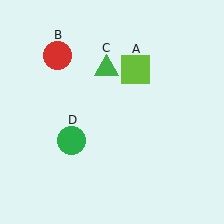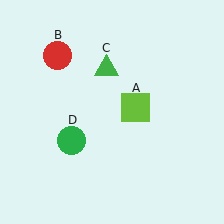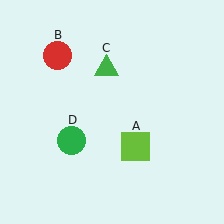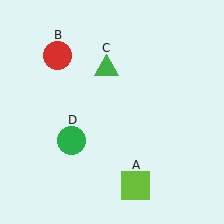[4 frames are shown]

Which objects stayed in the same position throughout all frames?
Red circle (object B) and green triangle (object C) and green circle (object D) remained stationary.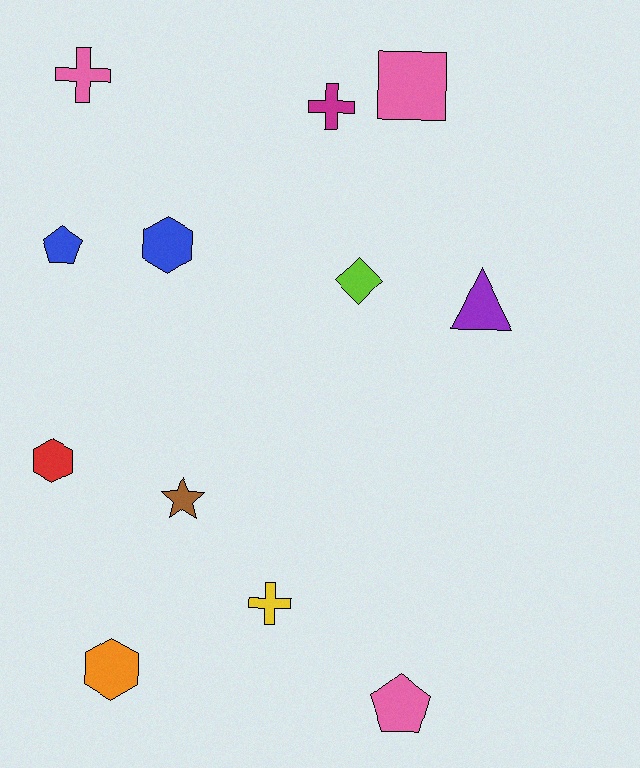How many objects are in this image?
There are 12 objects.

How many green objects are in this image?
There are no green objects.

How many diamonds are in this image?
There is 1 diamond.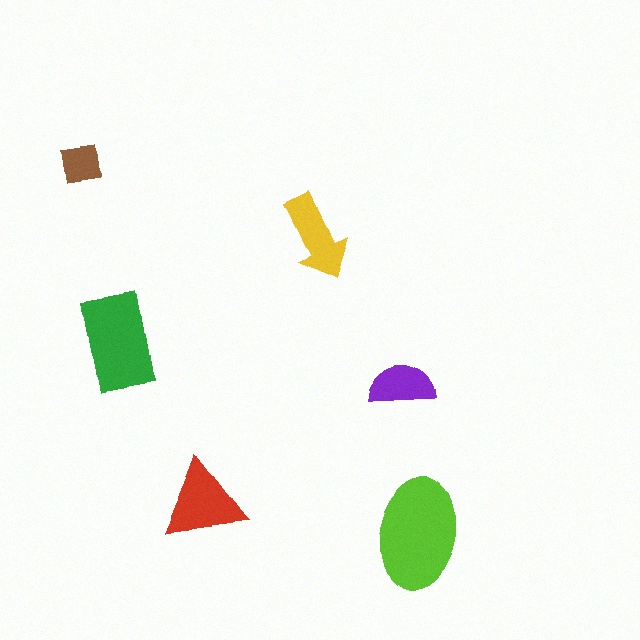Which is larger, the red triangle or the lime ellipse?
The lime ellipse.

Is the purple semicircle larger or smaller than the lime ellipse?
Smaller.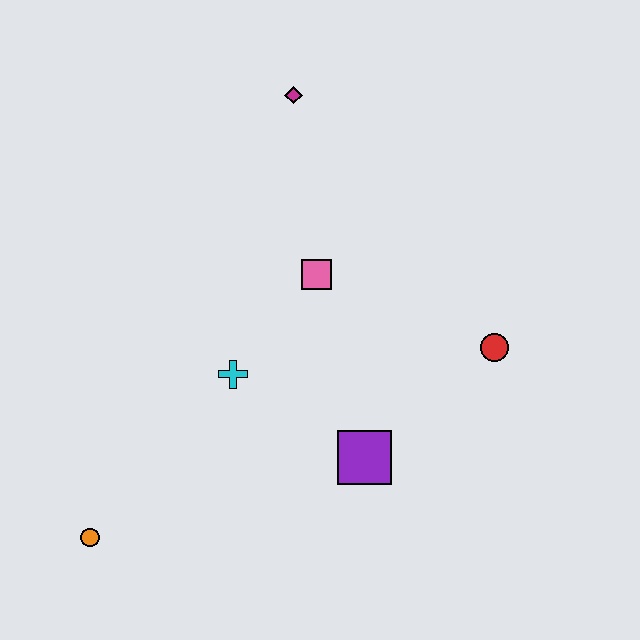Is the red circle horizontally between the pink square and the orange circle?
No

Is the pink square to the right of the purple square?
No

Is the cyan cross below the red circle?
Yes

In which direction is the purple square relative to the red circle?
The purple square is to the left of the red circle.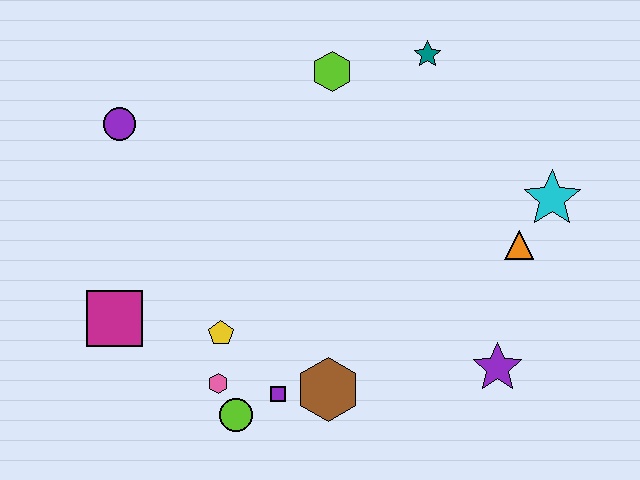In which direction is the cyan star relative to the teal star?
The cyan star is below the teal star.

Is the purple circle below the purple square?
No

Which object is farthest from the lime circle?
The teal star is farthest from the lime circle.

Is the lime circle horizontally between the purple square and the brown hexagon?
No